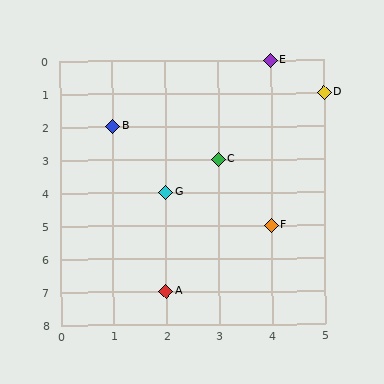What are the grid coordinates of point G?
Point G is at grid coordinates (2, 4).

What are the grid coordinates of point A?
Point A is at grid coordinates (2, 7).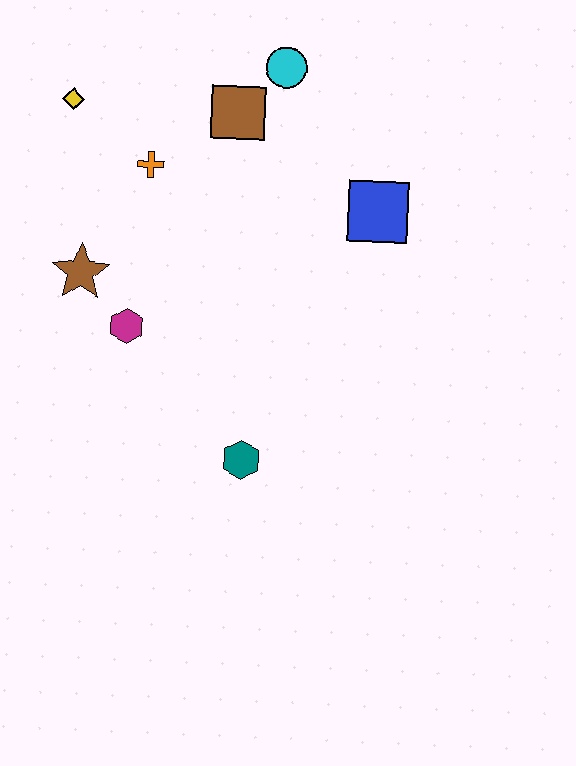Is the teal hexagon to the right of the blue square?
No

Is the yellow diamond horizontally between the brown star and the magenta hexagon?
No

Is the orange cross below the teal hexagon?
No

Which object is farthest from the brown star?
The blue square is farthest from the brown star.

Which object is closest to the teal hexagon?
The magenta hexagon is closest to the teal hexagon.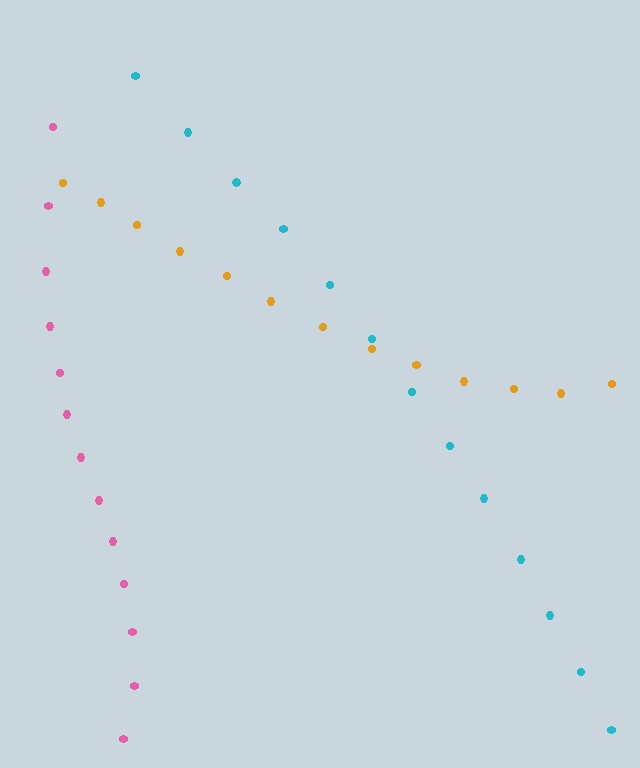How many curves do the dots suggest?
There are 3 distinct paths.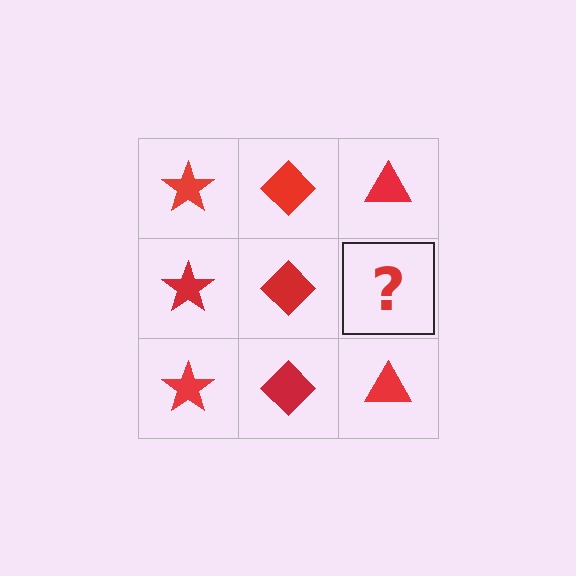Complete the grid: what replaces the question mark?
The question mark should be replaced with a red triangle.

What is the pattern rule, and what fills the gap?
The rule is that each column has a consistent shape. The gap should be filled with a red triangle.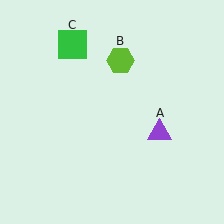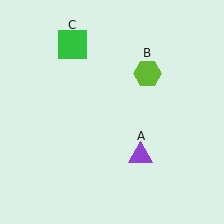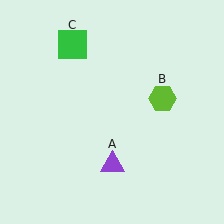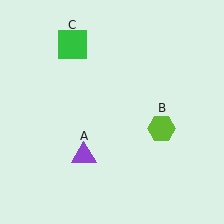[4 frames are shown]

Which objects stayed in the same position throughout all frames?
Green square (object C) remained stationary.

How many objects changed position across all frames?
2 objects changed position: purple triangle (object A), lime hexagon (object B).